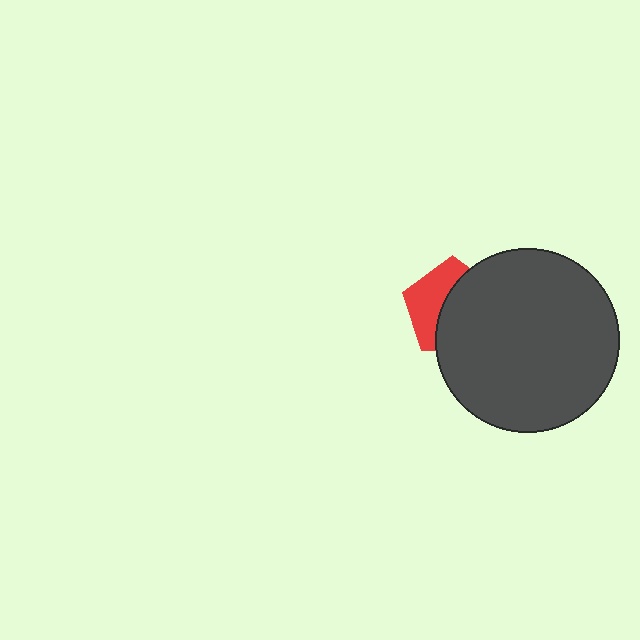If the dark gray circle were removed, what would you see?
You would see the complete red pentagon.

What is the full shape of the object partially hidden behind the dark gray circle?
The partially hidden object is a red pentagon.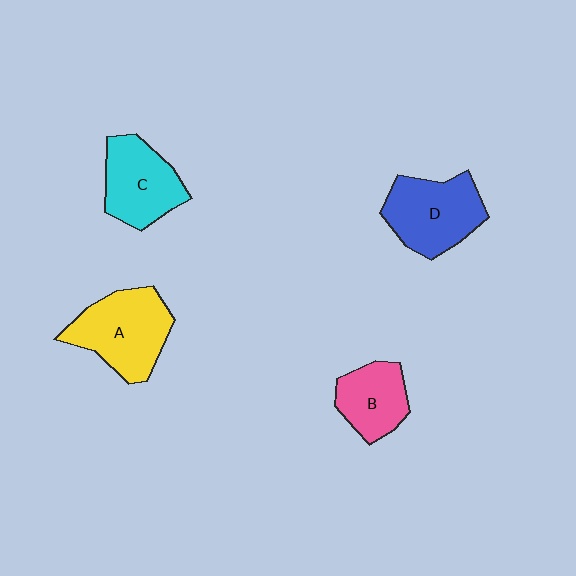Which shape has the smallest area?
Shape B (pink).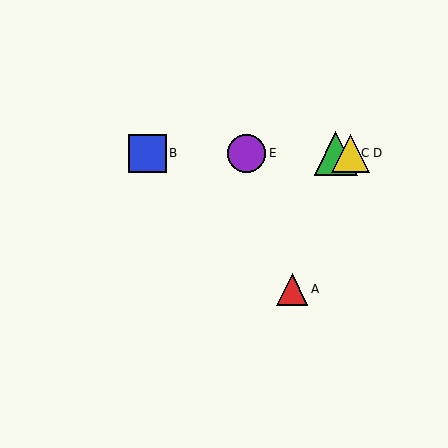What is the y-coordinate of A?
Object A is at y≈289.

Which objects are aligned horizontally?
Objects B, C, D, E are aligned horizontally.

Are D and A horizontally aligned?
No, D is at y≈153 and A is at y≈289.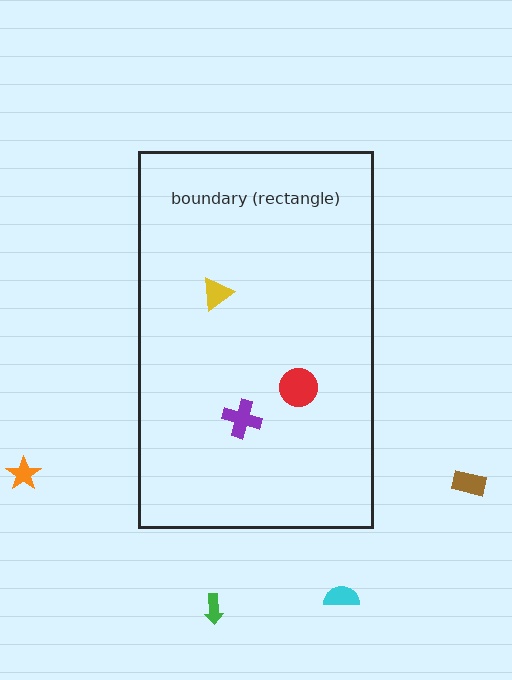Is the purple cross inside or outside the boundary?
Inside.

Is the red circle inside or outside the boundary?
Inside.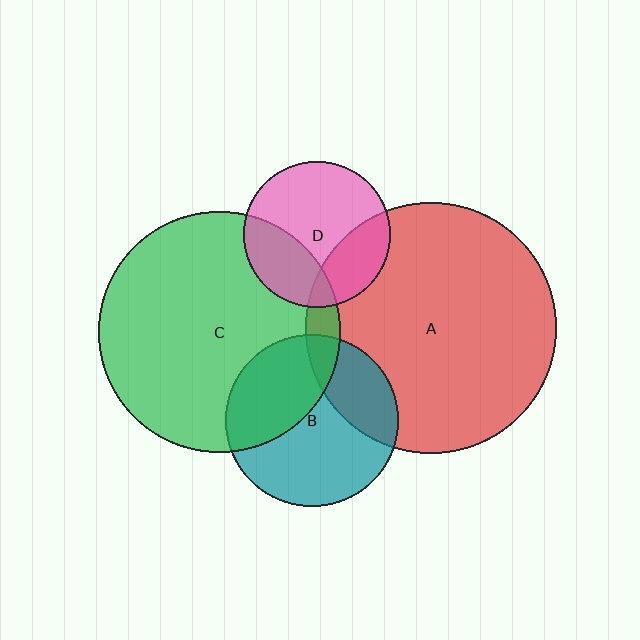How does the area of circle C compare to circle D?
Approximately 2.7 times.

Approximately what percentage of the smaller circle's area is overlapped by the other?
Approximately 5%.